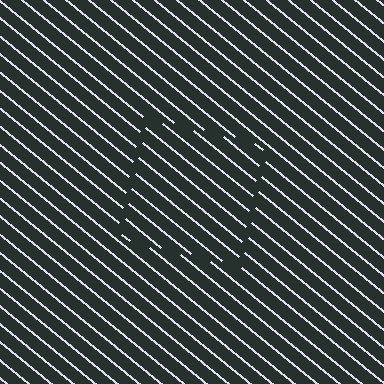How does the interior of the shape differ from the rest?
The interior of the shape contains the same grating, shifted by half a period — the contour is defined by the phase discontinuity where line-ends from the inner and outer gratings abut.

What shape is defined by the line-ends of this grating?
An illusory square. The interior of the shape contains the same grating, shifted by half a period — the contour is defined by the phase discontinuity where line-ends from the inner and outer gratings abut.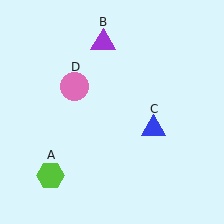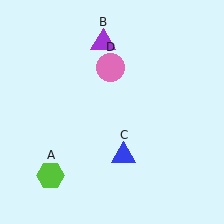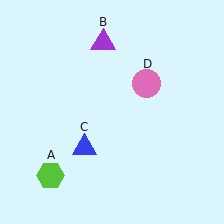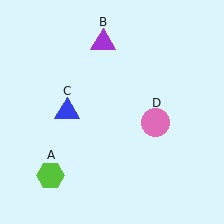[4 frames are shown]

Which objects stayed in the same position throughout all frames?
Lime hexagon (object A) and purple triangle (object B) remained stationary.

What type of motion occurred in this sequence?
The blue triangle (object C), pink circle (object D) rotated clockwise around the center of the scene.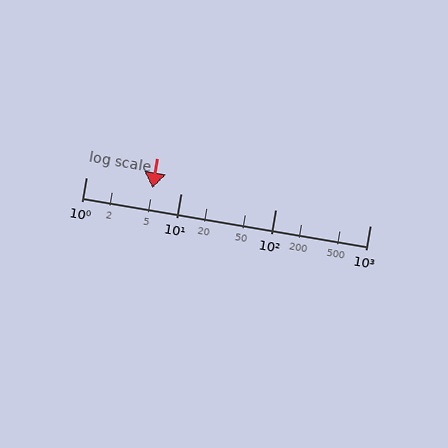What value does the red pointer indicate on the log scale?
The pointer indicates approximately 5.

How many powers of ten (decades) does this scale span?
The scale spans 3 decades, from 1 to 1000.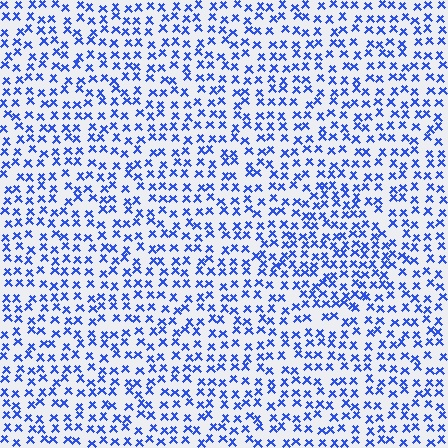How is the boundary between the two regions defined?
The boundary is defined by a change in element density (approximately 1.5x ratio). All elements are the same color, size, and shape.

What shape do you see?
I see a diamond.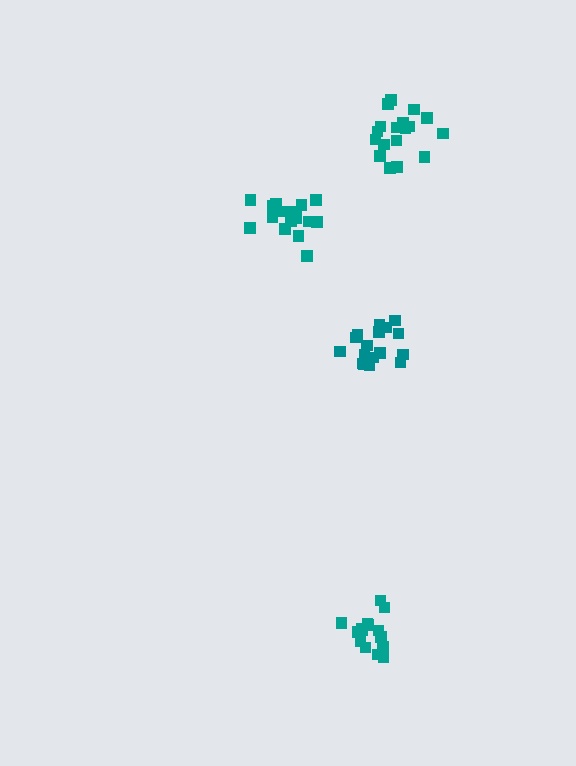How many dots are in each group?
Group 1: 17 dots, Group 2: 15 dots, Group 3: 18 dots, Group 4: 17 dots (67 total).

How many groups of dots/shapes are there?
There are 4 groups.